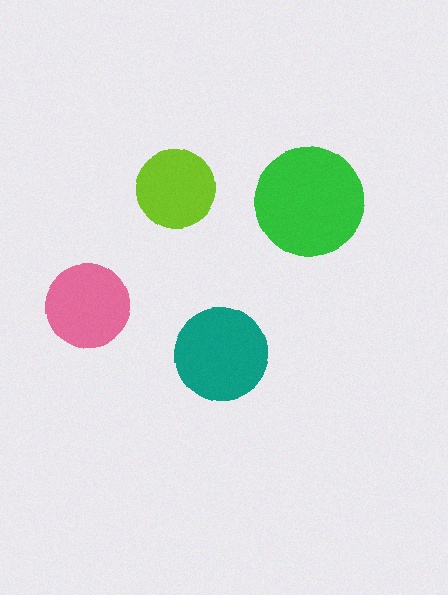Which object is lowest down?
The teal circle is bottommost.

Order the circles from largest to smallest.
the green one, the teal one, the pink one, the lime one.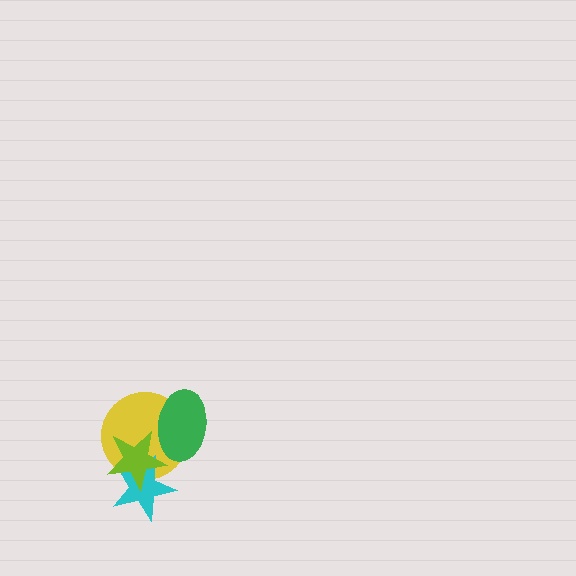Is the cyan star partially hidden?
Yes, it is partially covered by another shape.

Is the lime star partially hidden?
No, no other shape covers it.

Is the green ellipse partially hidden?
Yes, it is partially covered by another shape.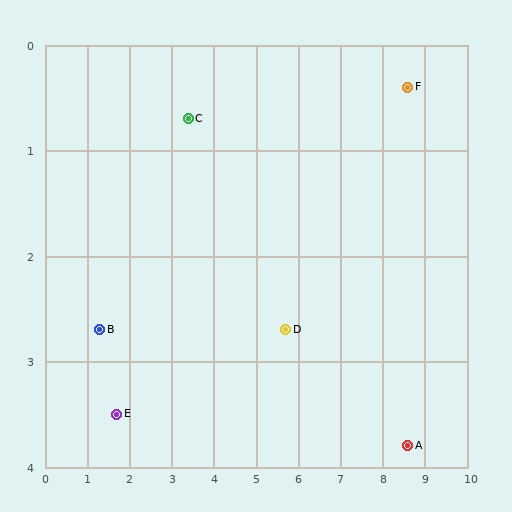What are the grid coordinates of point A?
Point A is at approximately (8.6, 3.8).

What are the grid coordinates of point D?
Point D is at approximately (5.7, 2.7).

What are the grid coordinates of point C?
Point C is at approximately (3.4, 0.7).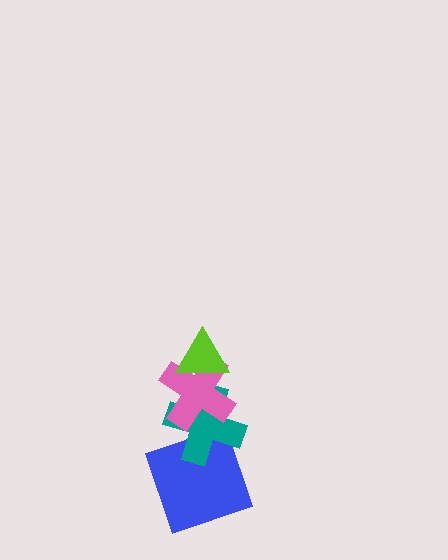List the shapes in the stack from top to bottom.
From top to bottom: the lime triangle, the pink cross, the teal cross, the blue square.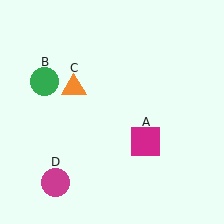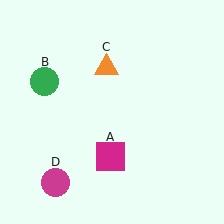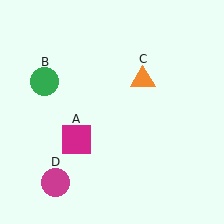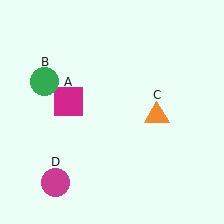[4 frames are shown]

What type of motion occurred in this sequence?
The magenta square (object A), orange triangle (object C) rotated clockwise around the center of the scene.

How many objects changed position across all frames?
2 objects changed position: magenta square (object A), orange triangle (object C).